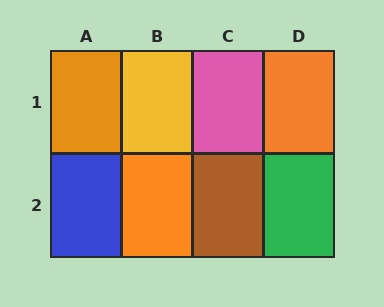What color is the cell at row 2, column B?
Orange.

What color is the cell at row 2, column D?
Green.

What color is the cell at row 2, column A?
Blue.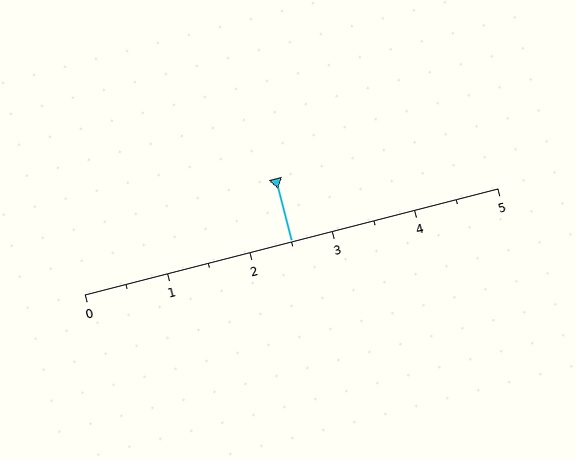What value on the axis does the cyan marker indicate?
The marker indicates approximately 2.5.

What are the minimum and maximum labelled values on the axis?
The axis runs from 0 to 5.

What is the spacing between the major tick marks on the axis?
The major ticks are spaced 1 apart.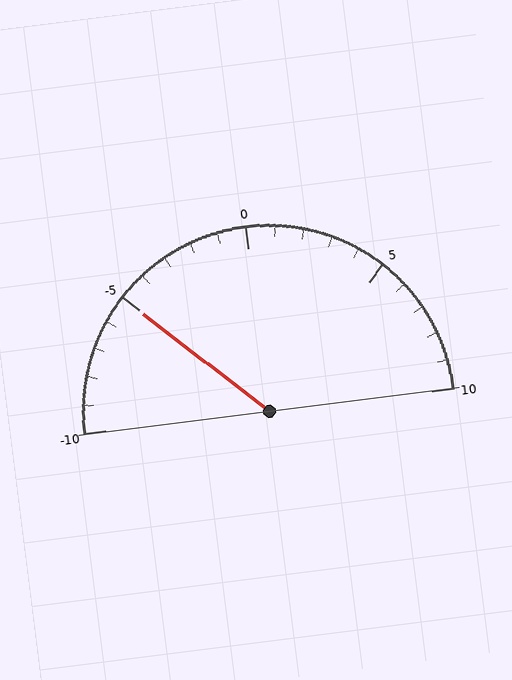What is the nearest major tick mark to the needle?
The nearest major tick mark is -5.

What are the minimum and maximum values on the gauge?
The gauge ranges from -10 to 10.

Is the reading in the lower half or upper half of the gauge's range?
The reading is in the lower half of the range (-10 to 10).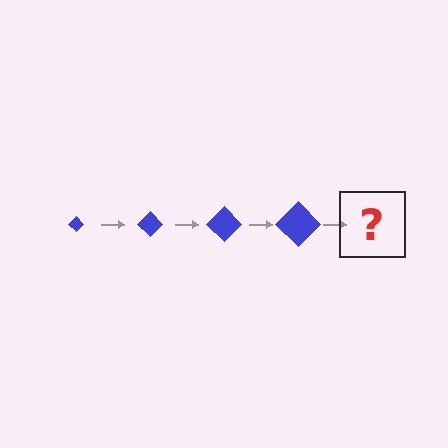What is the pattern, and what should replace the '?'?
The pattern is that the diamond gets progressively larger each step. The '?' should be a blue diamond, larger than the previous one.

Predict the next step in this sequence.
The next step is a blue diamond, larger than the previous one.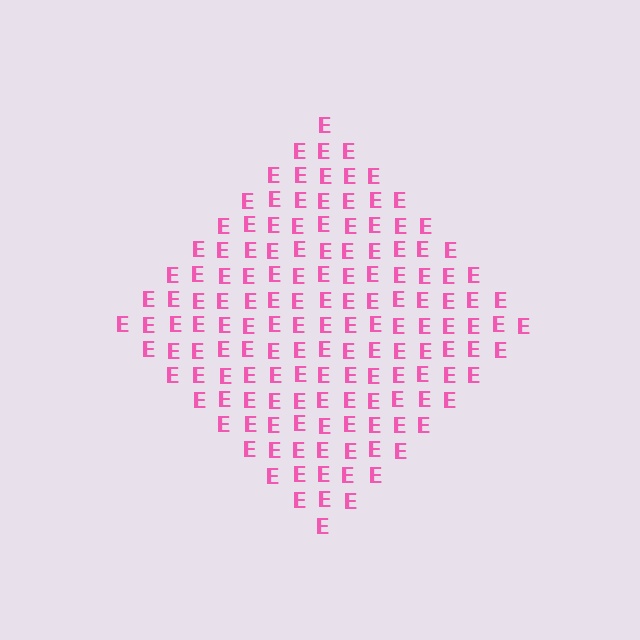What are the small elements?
The small elements are letter E's.